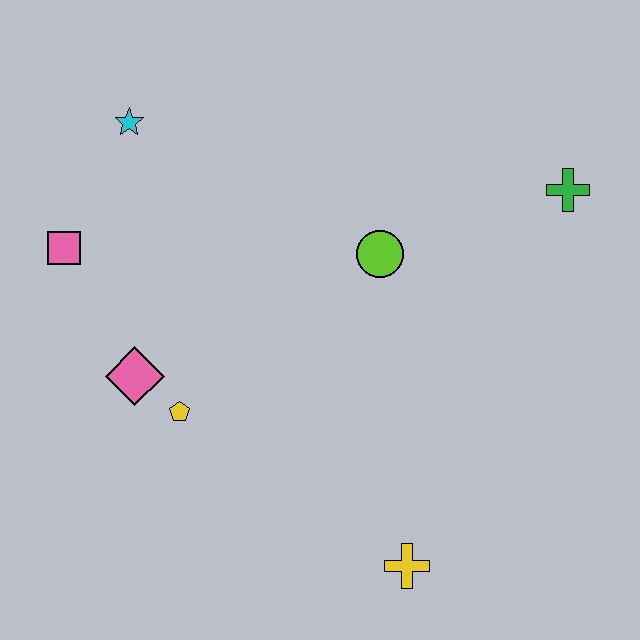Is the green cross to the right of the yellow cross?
Yes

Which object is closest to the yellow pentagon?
The pink diamond is closest to the yellow pentagon.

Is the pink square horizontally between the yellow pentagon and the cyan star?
No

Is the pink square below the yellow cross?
No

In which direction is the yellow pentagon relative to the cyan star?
The yellow pentagon is below the cyan star.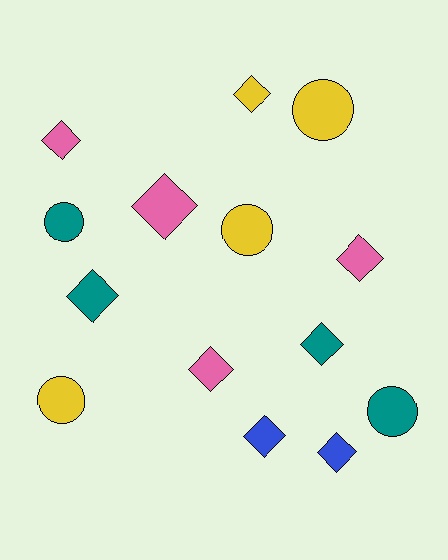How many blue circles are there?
There are no blue circles.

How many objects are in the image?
There are 14 objects.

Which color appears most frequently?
Teal, with 4 objects.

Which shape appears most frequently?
Diamond, with 9 objects.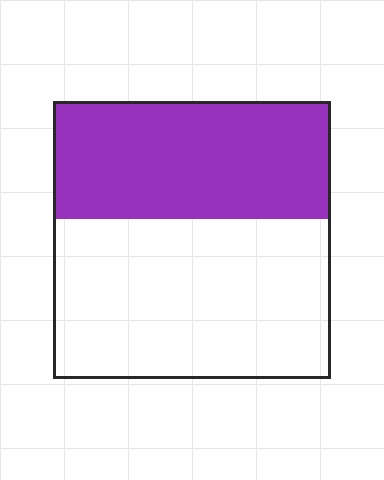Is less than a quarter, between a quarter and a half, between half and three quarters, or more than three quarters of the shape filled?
Between a quarter and a half.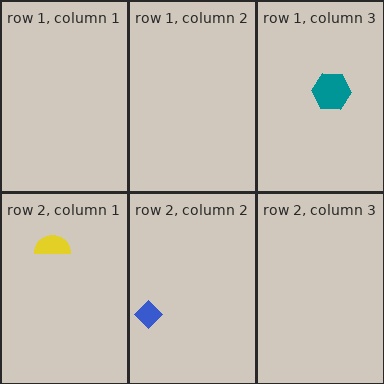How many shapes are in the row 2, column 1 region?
1.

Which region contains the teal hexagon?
The row 1, column 3 region.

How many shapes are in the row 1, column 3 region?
1.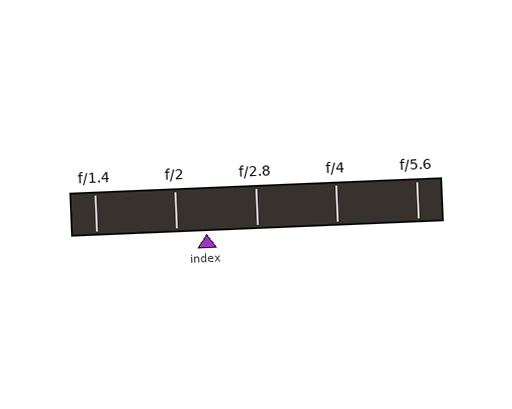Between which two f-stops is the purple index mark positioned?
The index mark is between f/2 and f/2.8.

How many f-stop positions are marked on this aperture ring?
There are 5 f-stop positions marked.